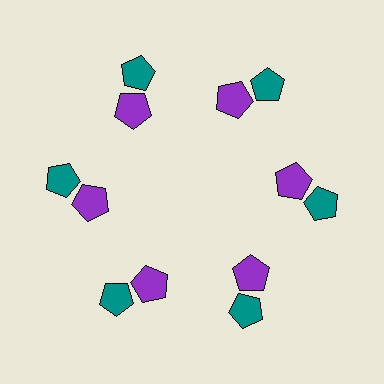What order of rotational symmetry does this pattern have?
This pattern has 6-fold rotational symmetry.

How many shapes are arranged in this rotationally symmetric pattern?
There are 12 shapes, arranged in 6 groups of 2.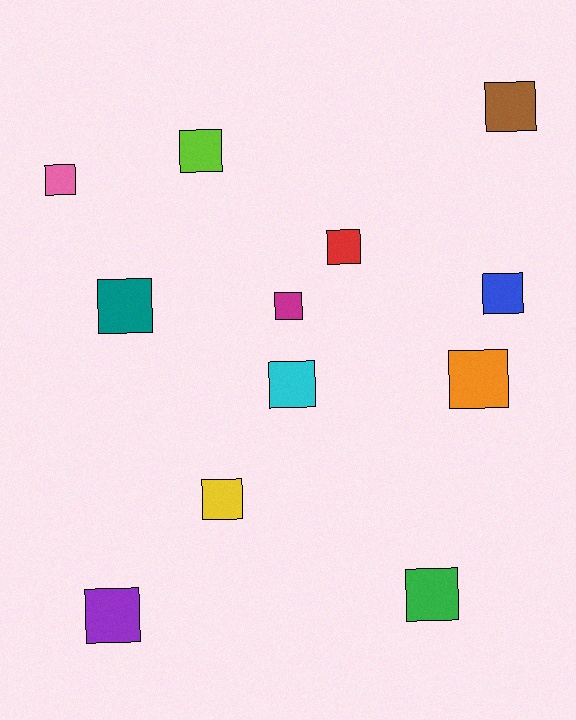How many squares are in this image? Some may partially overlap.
There are 12 squares.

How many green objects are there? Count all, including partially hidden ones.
There is 1 green object.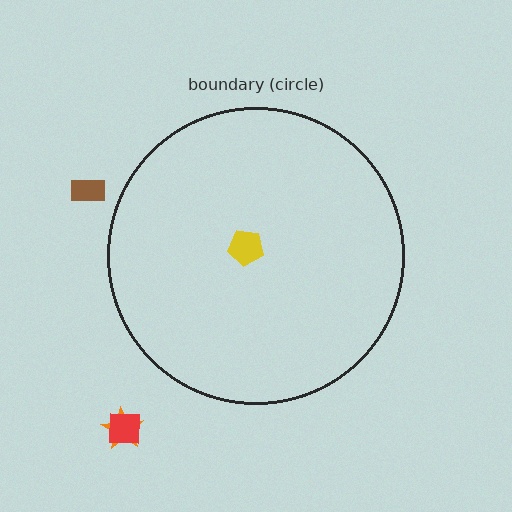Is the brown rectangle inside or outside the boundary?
Outside.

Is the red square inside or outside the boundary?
Outside.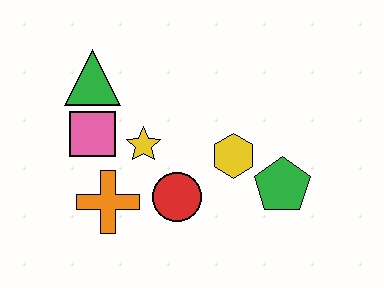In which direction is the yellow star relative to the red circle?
The yellow star is above the red circle.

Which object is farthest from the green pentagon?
The green triangle is farthest from the green pentagon.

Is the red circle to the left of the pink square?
No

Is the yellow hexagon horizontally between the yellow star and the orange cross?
No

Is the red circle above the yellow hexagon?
No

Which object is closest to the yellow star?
The pink square is closest to the yellow star.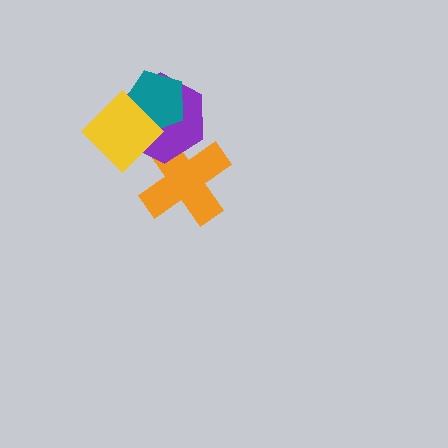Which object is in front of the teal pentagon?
The yellow diamond is in front of the teal pentagon.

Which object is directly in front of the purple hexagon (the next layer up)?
The teal pentagon is directly in front of the purple hexagon.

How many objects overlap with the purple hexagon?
3 objects overlap with the purple hexagon.